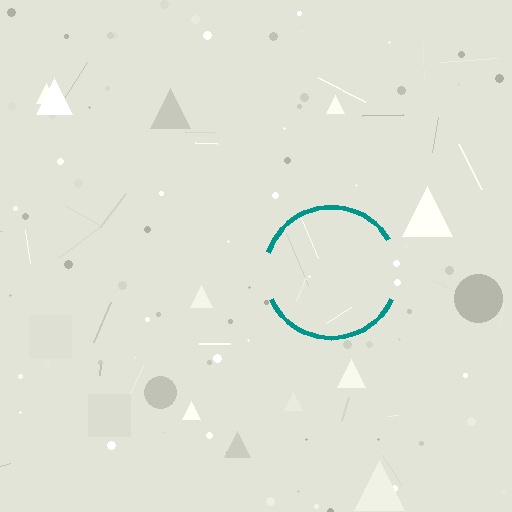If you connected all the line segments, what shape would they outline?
They would outline a circle.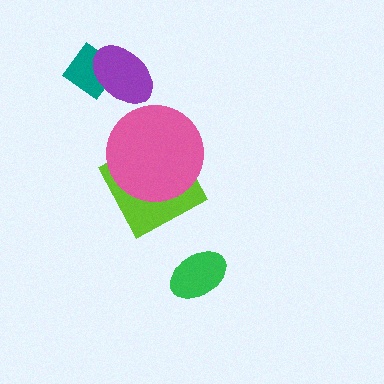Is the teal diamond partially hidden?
Yes, it is partially covered by another shape.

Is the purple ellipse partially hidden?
No, no other shape covers it.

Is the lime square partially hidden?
Yes, it is partially covered by another shape.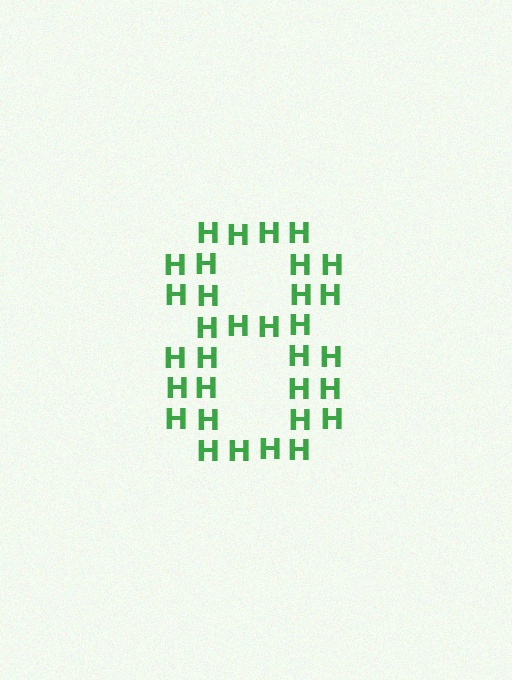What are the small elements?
The small elements are letter H's.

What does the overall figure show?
The overall figure shows the digit 8.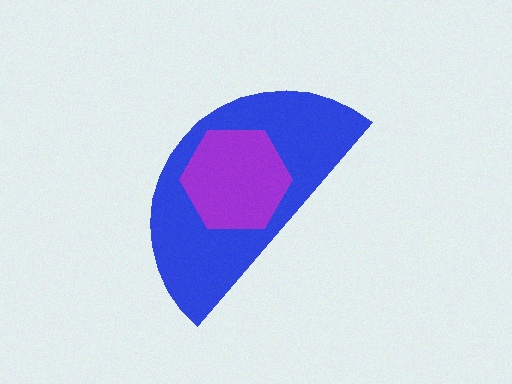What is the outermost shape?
The blue semicircle.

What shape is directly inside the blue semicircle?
The purple hexagon.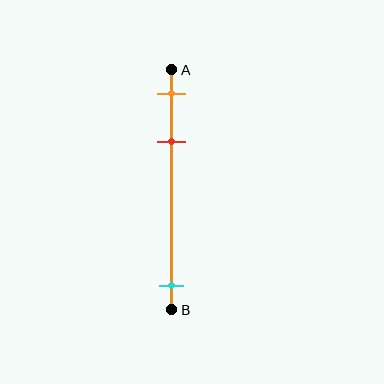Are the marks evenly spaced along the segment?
No, the marks are not evenly spaced.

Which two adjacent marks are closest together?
The orange and red marks are the closest adjacent pair.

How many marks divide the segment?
There are 3 marks dividing the segment.